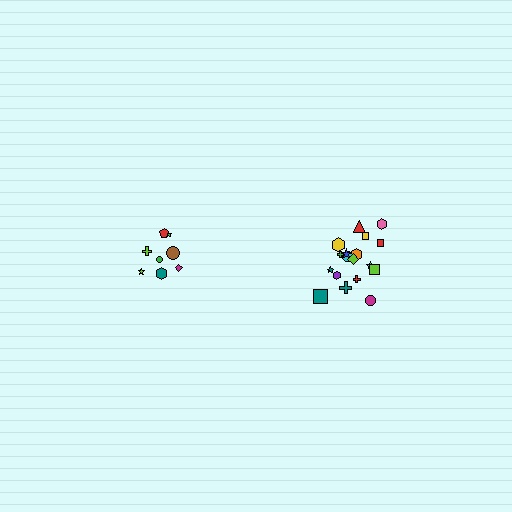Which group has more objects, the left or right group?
The right group.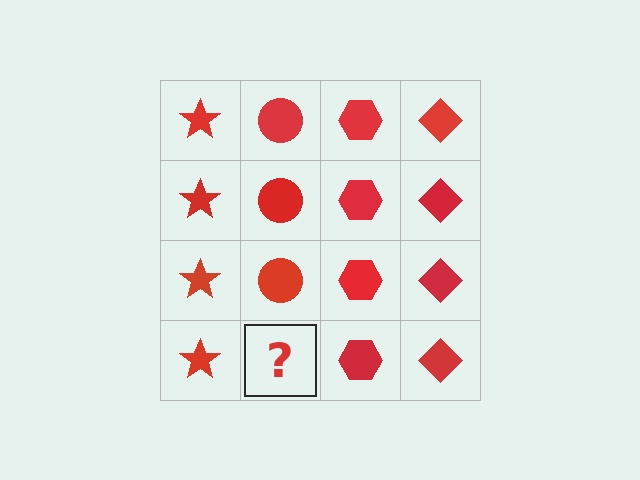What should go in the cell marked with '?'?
The missing cell should contain a red circle.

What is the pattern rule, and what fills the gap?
The rule is that each column has a consistent shape. The gap should be filled with a red circle.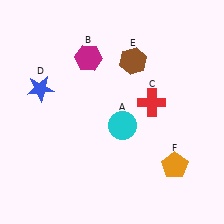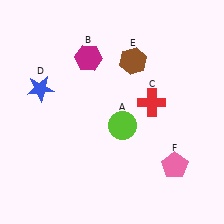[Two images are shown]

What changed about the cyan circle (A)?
In Image 1, A is cyan. In Image 2, it changed to lime.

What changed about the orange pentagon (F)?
In Image 1, F is orange. In Image 2, it changed to pink.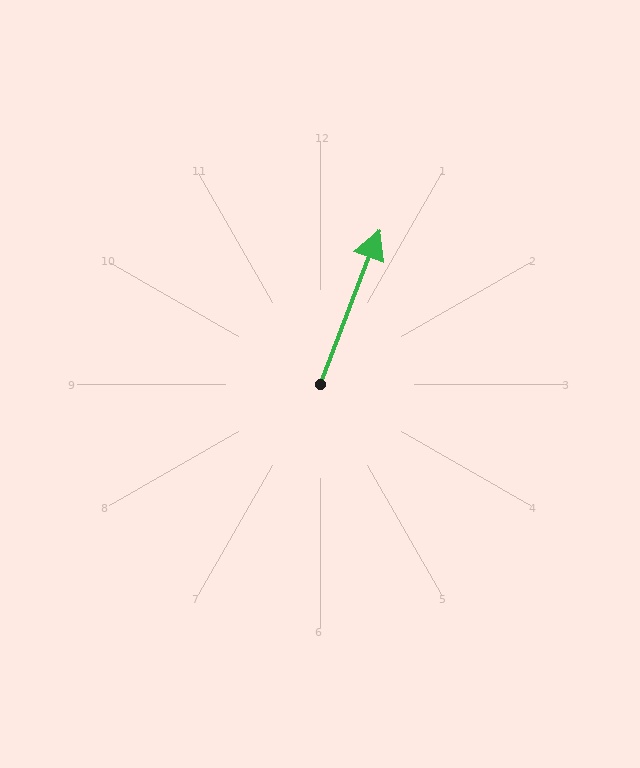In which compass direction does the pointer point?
North.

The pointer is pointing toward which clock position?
Roughly 1 o'clock.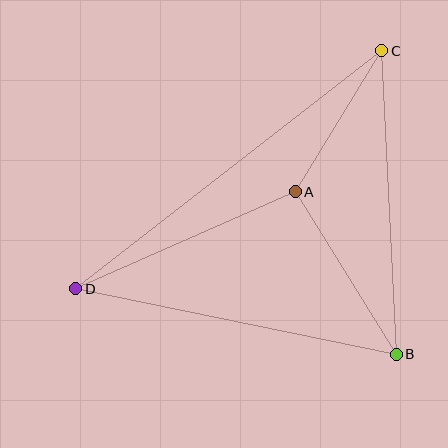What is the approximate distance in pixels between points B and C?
The distance between B and C is approximately 304 pixels.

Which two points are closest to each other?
Points A and C are closest to each other.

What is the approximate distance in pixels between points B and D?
The distance between B and D is approximately 327 pixels.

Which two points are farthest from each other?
Points C and D are farthest from each other.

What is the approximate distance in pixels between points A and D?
The distance between A and D is approximately 240 pixels.